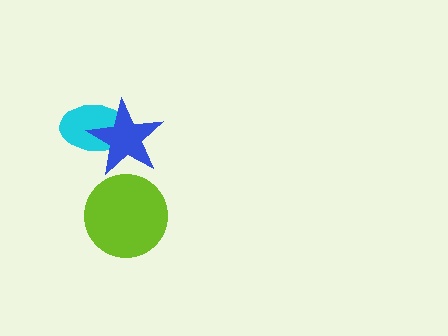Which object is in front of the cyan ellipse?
The blue star is in front of the cyan ellipse.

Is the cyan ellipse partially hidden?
Yes, it is partially covered by another shape.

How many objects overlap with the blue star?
1 object overlaps with the blue star.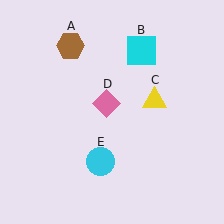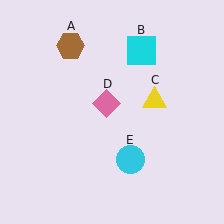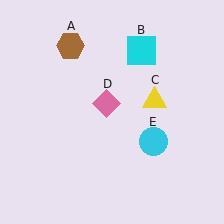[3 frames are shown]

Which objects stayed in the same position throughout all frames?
Brown hexagon (object A) and cyan square (object B) and yellow triangle (object C) and pink diamond (object D) remained stationary.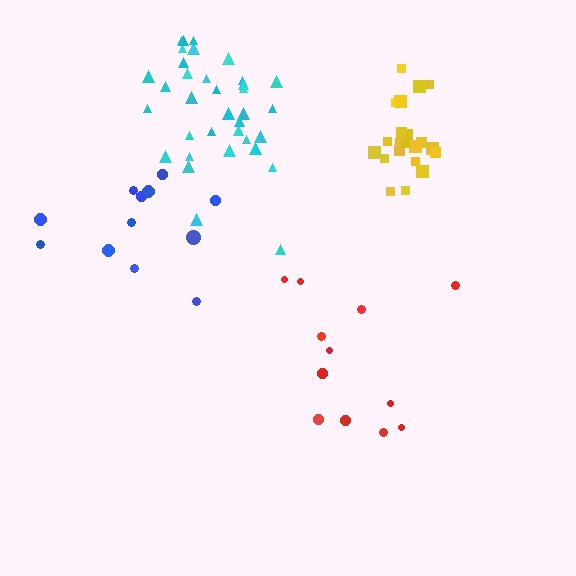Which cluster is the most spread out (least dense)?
Red.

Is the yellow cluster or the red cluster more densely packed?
Yellow.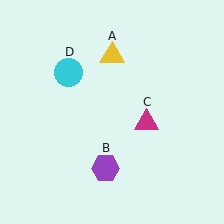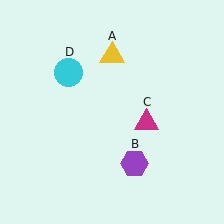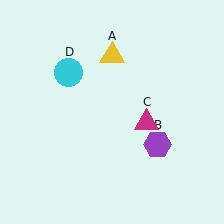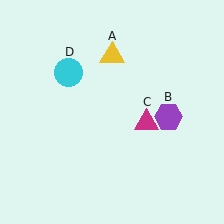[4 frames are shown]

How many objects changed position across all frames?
1 object changed position: purple hexagon (object B).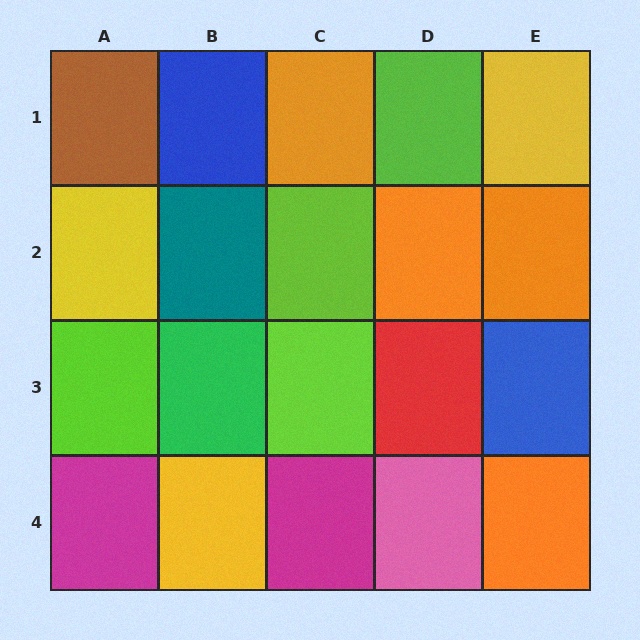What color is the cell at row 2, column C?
Lime.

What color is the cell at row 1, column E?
Yellow.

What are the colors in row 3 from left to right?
Lime, green, lime, red, blue.